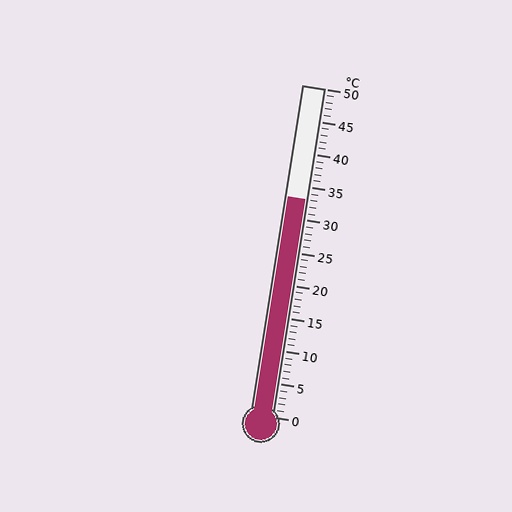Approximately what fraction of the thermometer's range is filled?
The thermometer is filled to approximately 65% of its range.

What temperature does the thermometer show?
The thermometer shows approximately 33°C.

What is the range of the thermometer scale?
The thermometer scale ranges from 0°C to 50°C.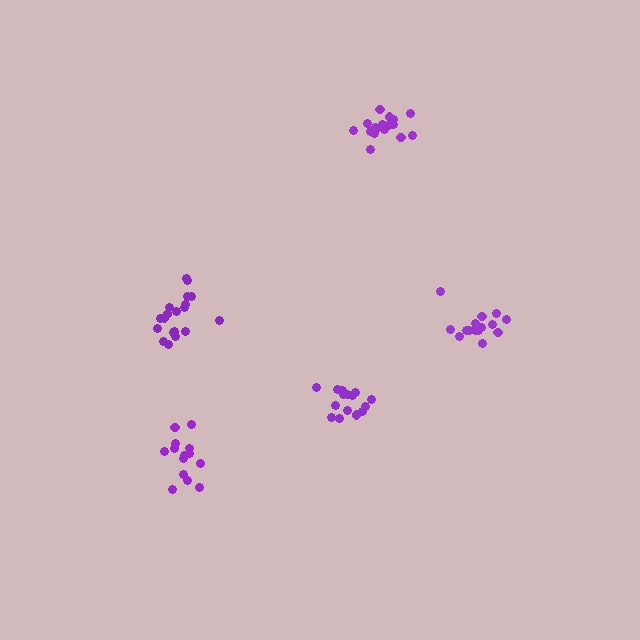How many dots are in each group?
Group 1: 15 dots, Group 2: 19 dots, Group 3: 15 dots, Group 4: 17 dots, Group 5: 14 dots (80 total).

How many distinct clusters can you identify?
There are 5 distinct clusters.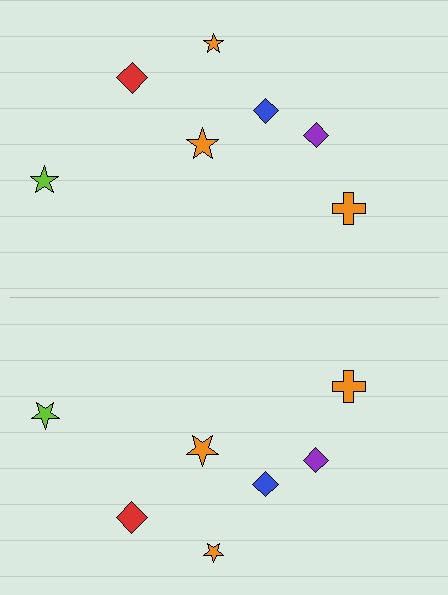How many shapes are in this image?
There are 14 shapes in this image.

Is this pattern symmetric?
Yes, this pattern has bilateral (reflection) symmetry.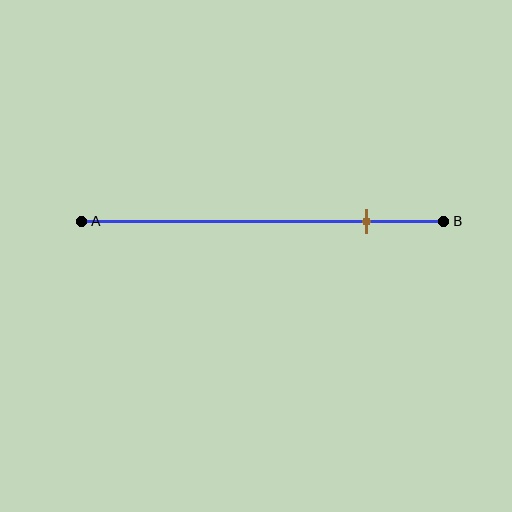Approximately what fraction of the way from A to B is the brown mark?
The brown mark is approximately 80% of the way from A to B.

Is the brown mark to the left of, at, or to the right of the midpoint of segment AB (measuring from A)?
The brown mark is to the right of the midpoint of segment AB.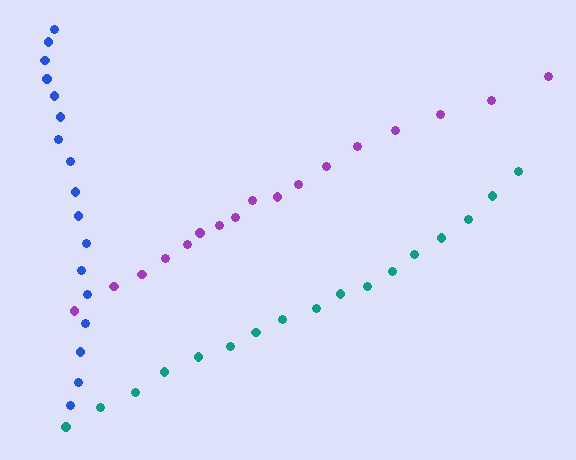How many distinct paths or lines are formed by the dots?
There are 3 distinct paths.